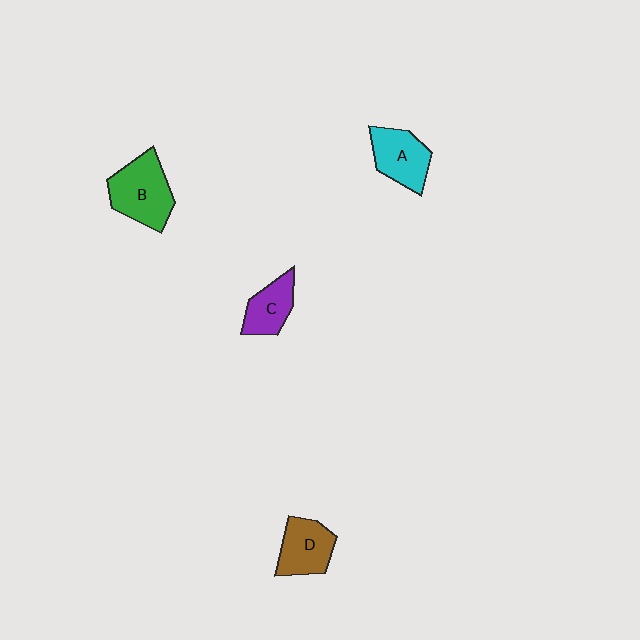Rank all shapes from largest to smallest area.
From largest to smallest: B (green), A (cyan), D (brown), C (purple).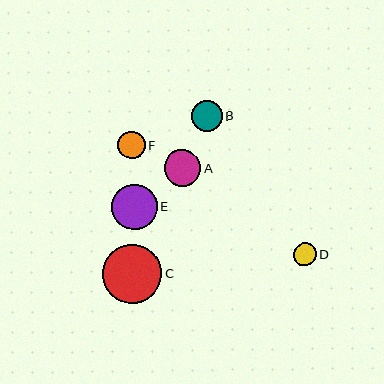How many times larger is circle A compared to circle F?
Circle A is approximately 1.3 times the size of circle F.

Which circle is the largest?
Circle C is the largest with a size of approximately 59 pixels.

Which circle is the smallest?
Circle D is the smallest with a size of approximately 23 pixels.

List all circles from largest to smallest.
From largest to smallest: C, E, A, B, F, D.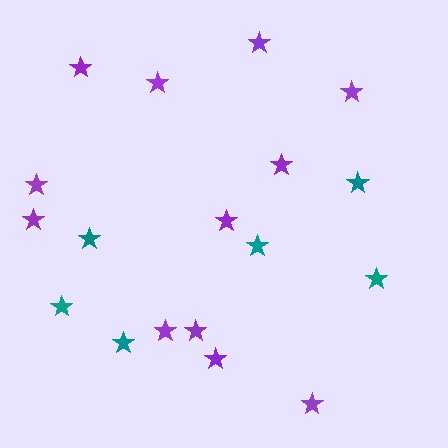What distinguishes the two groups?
There are 2 groups: one group of teal stars (6) and one group of purple stars (12).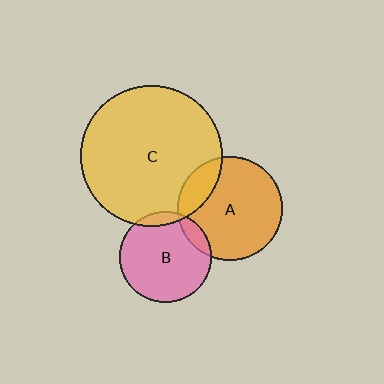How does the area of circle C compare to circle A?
Approximately 1.8 times.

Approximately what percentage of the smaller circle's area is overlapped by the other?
Approximately 15%.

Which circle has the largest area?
Circle C (yellow).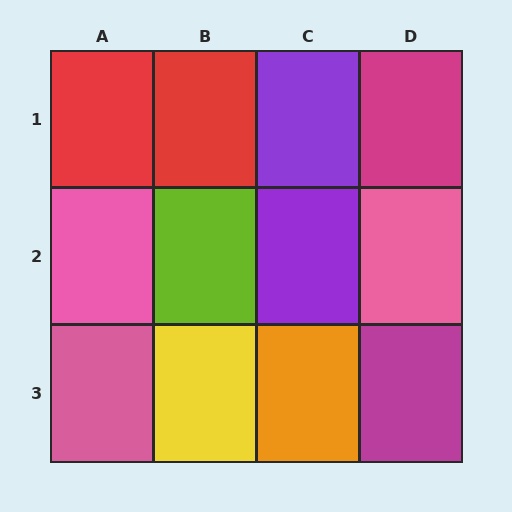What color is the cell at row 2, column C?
Purple.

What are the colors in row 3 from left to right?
Pink, yellow, orange, magenta.